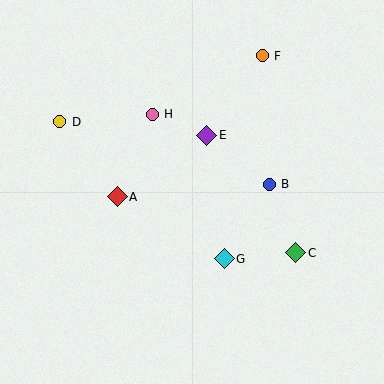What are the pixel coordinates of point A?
Point A is at (117, 197).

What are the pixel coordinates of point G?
Point G is at (224, 259).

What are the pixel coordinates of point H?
Point H is at (152, 114).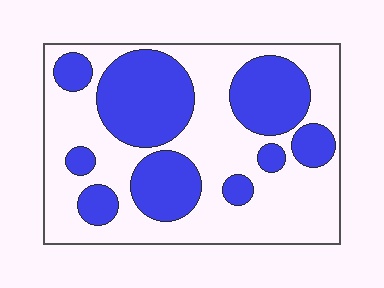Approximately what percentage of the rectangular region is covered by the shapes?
Approximately 40%.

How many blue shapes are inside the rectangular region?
9.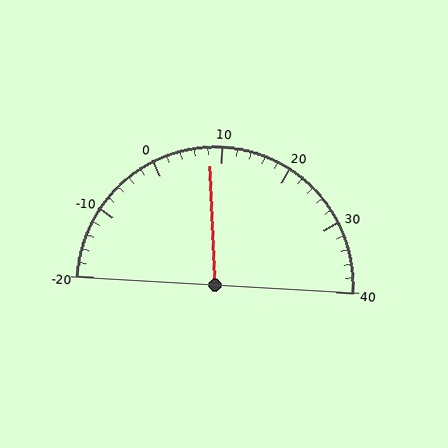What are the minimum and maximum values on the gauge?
The gauge ranges from -20 to 40.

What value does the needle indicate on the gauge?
The needle indicates approximately 8.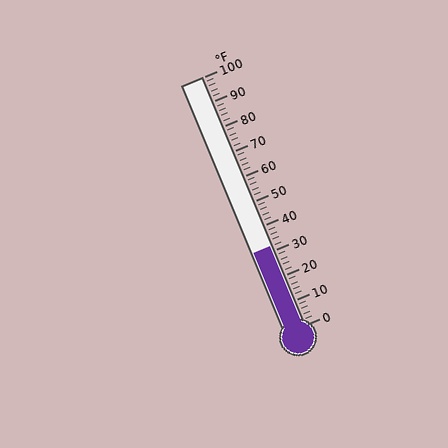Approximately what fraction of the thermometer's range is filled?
The thermometer is filled to approximately 30% of its range.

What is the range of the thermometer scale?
The thermometer scale ranges from 0°F to 100°F.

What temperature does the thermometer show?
The thermometer shows approximately 32°F.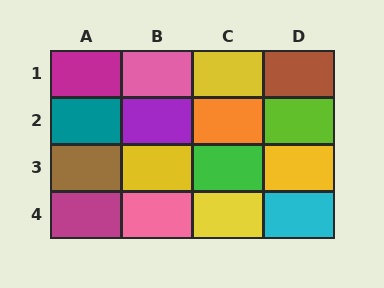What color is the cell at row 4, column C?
Yellow.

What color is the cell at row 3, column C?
Green.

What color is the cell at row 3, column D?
Yellow.